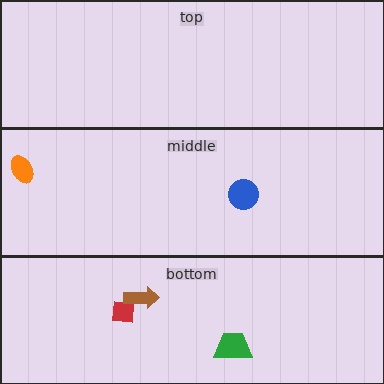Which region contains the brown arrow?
The bottom region.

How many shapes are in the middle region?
2.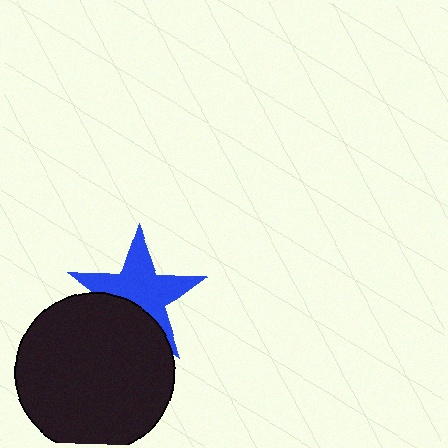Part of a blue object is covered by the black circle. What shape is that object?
It is a star.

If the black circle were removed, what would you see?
You would see the complete blue star.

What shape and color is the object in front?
The object in front is a black circle.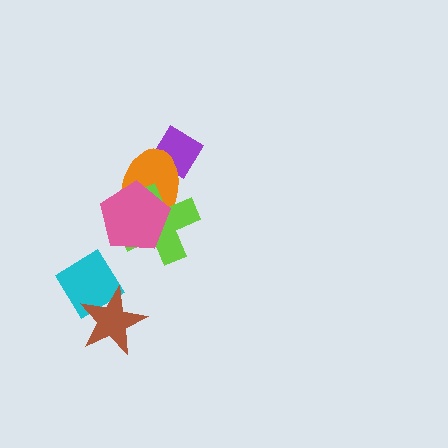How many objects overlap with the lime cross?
2 objects overlap with the lime cross.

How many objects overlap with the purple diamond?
1 object overlaps with the purple diamond.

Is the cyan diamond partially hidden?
Yes, it is partially covered by another shape.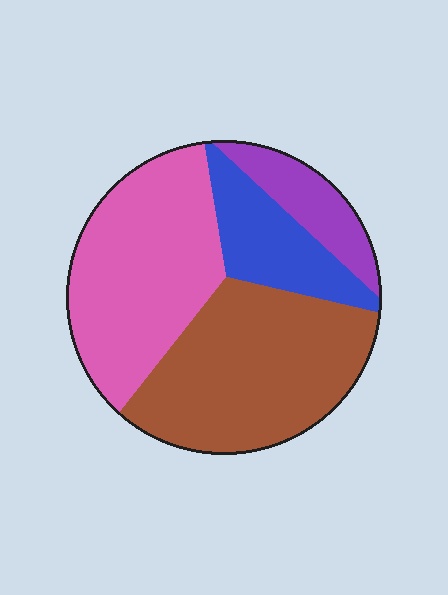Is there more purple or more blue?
Blue.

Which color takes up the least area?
Purple, at roughly 10%.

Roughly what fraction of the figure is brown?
Brown covers about 40% of the figure.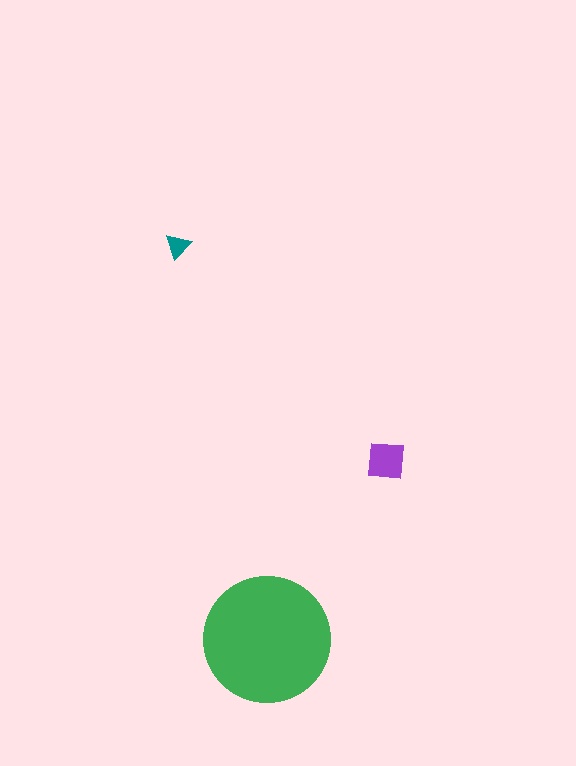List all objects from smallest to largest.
The teal triangle, the purple square, the green circle.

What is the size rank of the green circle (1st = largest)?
1st.